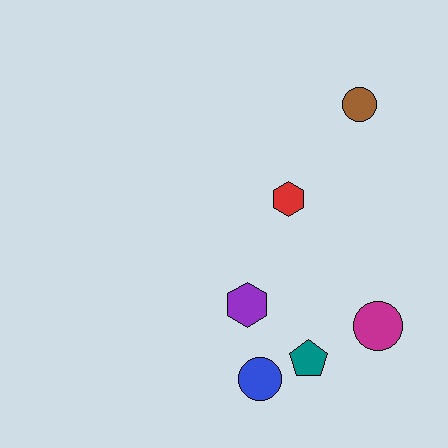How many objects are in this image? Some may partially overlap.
There are 6 objects.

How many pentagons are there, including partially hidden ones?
There is 1 pentagon.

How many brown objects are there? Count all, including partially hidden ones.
There is 1 brown object.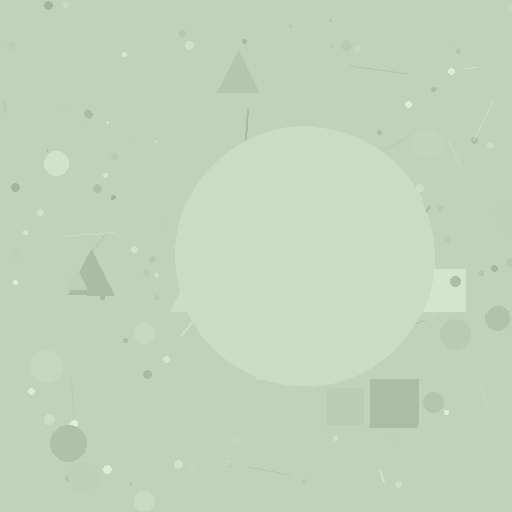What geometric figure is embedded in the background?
A circle is embedded in the background.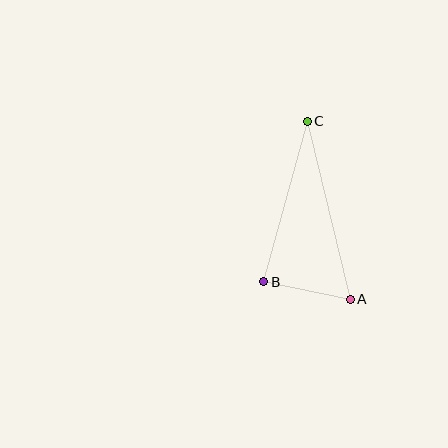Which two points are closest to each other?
Points A and B are closest to each other.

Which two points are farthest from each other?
Points A and C are farthest from each other.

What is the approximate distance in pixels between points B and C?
The distance between B and C is approximately 167 pixels.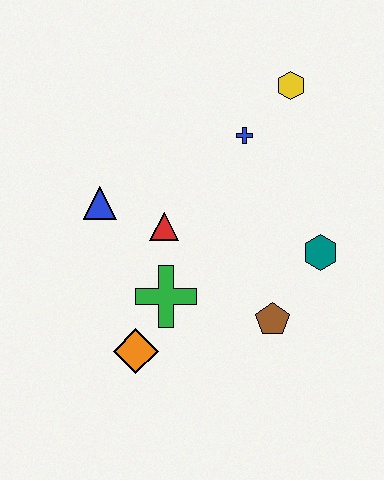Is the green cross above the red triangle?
No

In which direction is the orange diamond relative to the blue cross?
The orange diamond is below the blue cross.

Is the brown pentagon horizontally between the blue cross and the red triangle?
No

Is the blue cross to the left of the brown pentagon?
Yes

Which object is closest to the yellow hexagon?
The blue cross is closest to the yellow hexagon.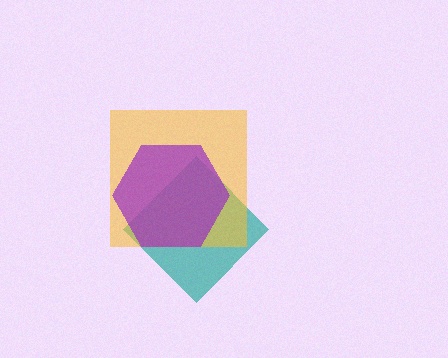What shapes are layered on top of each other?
The layered shapes are: a teal diamond, a yellow square, a purple hexagon.